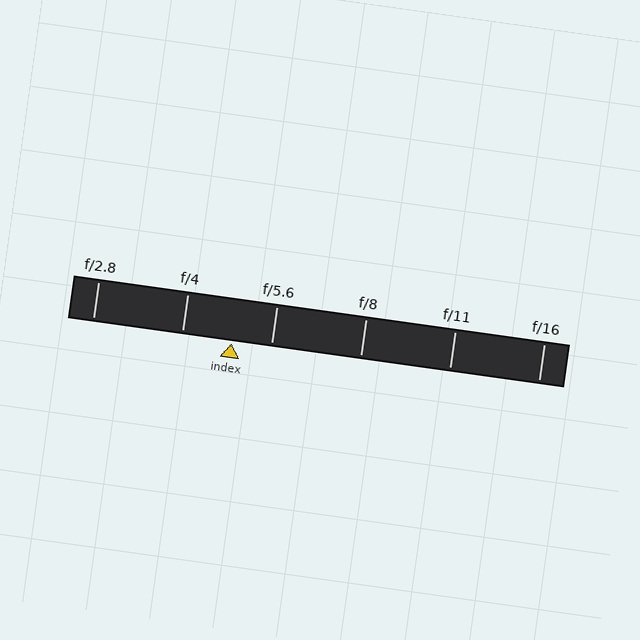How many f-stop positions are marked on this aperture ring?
There are 6 f-stop positions marked.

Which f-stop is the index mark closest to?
The index mark is closest to f/5.6.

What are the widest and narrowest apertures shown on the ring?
The widest aperture shown is f/2.8 and the narrowest is f/16.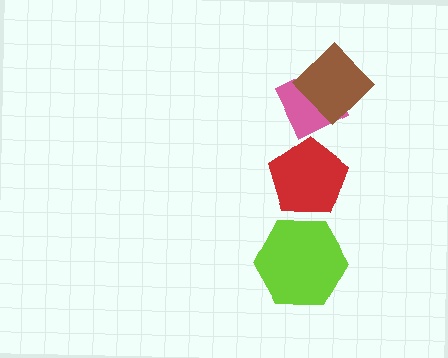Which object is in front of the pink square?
The brown diamond is in front of the pink square.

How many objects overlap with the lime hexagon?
0 objects overlap with the lime hexagon.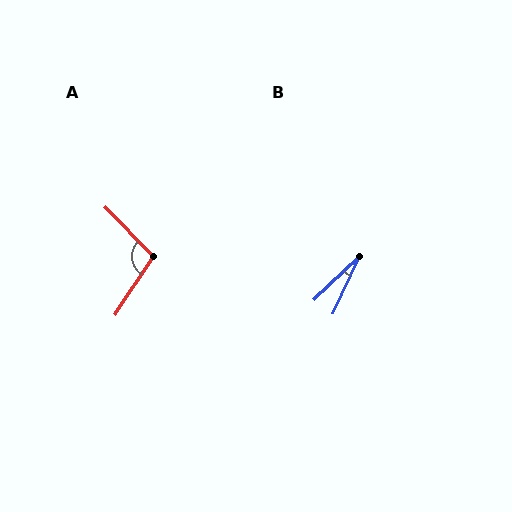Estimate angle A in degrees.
Approximately 102 degrees.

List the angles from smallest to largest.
B (21°), A (102°).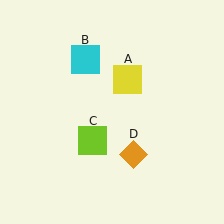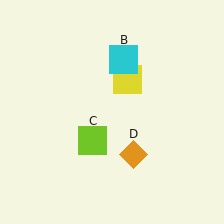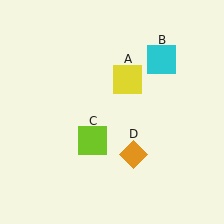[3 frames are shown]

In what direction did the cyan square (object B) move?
The cyan square (object B) moved right.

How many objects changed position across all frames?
1 object changed position: cyan square (object B).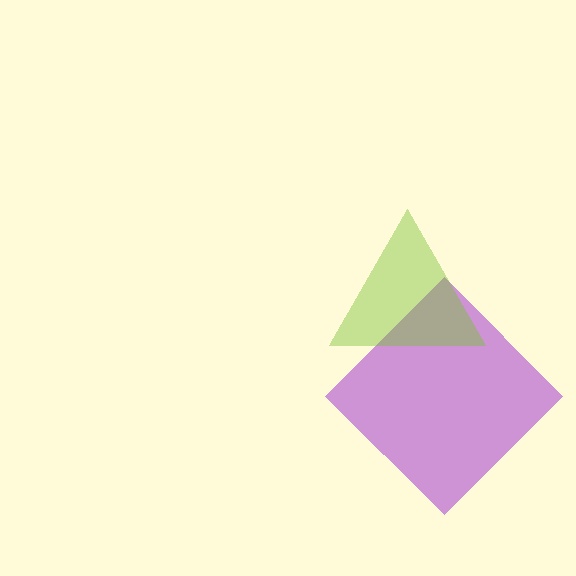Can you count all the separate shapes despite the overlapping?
Yes, there are 2 separate shapes.